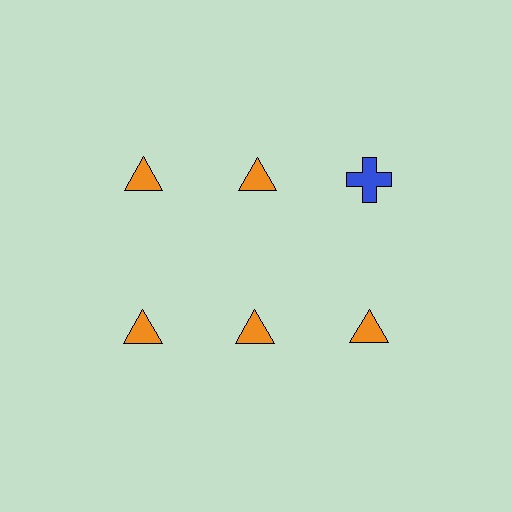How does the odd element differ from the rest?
It differs in both color (blue instead of orange) and shape (cross instead of triangle).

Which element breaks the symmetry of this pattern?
The blue cross in the top row, center column breaks the symmetry. All other shapes are orange triangles.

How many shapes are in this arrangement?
There are 6 shapes arranged in a grid pattern.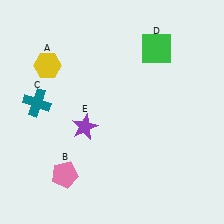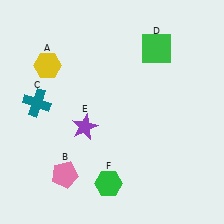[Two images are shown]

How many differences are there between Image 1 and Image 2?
There is 1 difference between the two images.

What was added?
A green hexagon (F) was added in Image 2.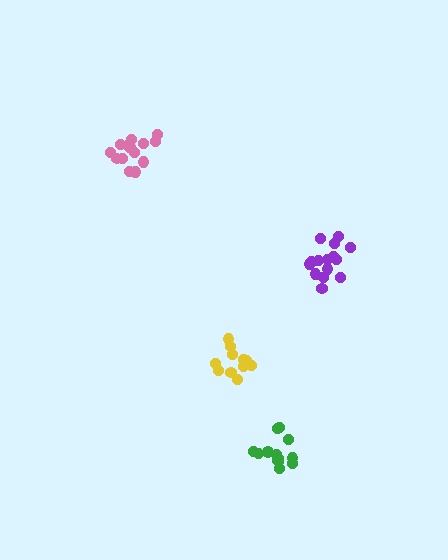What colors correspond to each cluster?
The clusters are colored: pink, green, purple, yellow.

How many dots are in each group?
Group 1: 15 dots, Group 2: 13 dots, Group 3: 15 dots, Group 4: 11 dots (54 total).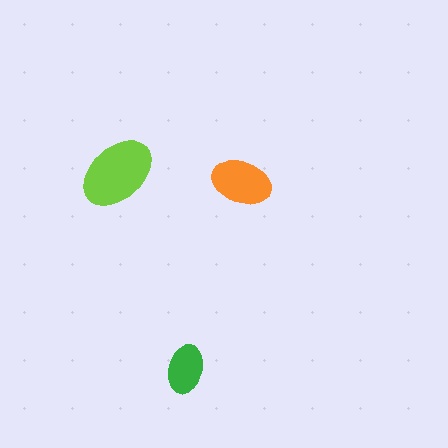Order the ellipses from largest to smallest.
the lime one, the orange one, the green one.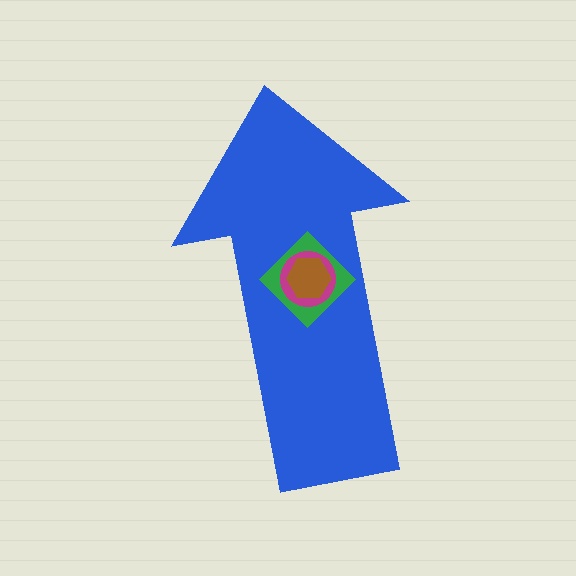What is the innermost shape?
The brown hexagon.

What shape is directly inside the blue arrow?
The green diamond.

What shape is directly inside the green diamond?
The magenta circle.